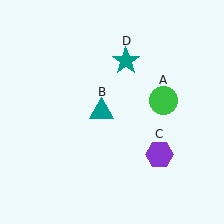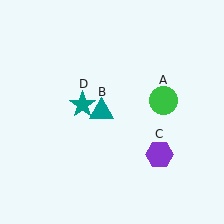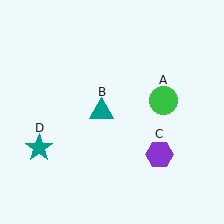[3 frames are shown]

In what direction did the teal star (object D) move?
The teal star (object D) moved down and to the left.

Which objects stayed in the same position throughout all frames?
Green circle (object A) and teal triangle (object B) and purple hexagon (object C) remained stationary.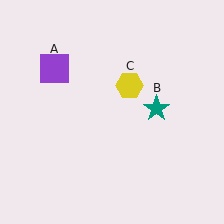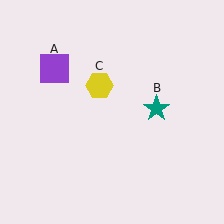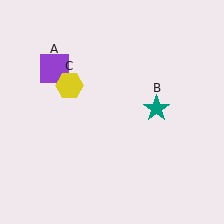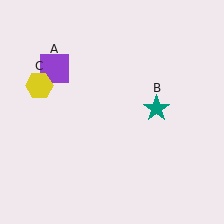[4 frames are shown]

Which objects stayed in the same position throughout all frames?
Purple square (object A) and teal star (object B) remained stationary.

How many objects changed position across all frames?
1 object changed position: yellow hexagon (object C).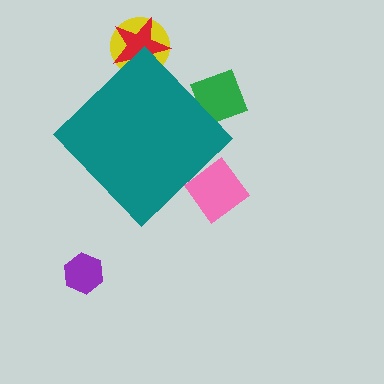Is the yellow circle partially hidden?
Yes, the yellow circle is partially hidden behind the teal diamond.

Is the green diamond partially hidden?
Yes, the green diamond is partially hidden behind the teal diamond.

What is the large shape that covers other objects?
A teal diamond.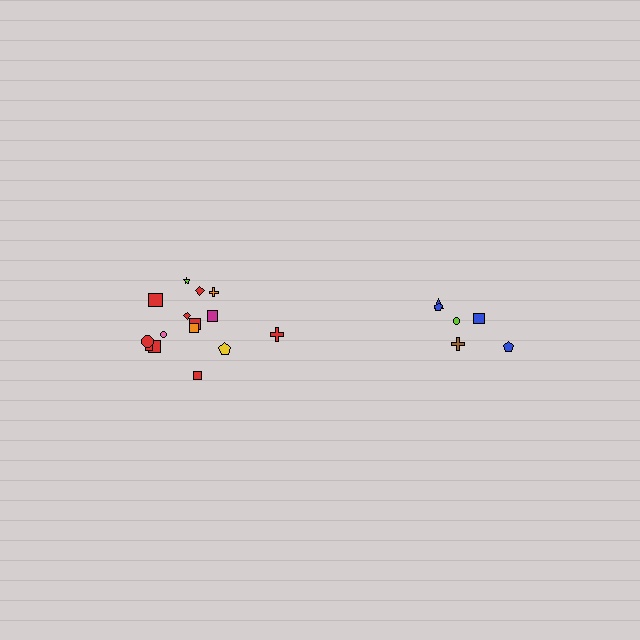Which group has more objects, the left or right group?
The left group.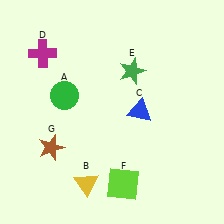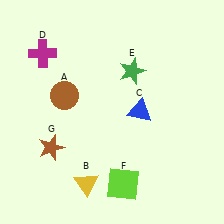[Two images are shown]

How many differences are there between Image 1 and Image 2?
There is 1 difference between the two images.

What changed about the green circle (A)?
In Image 1, A is green. In Image 2, it changed to brown.